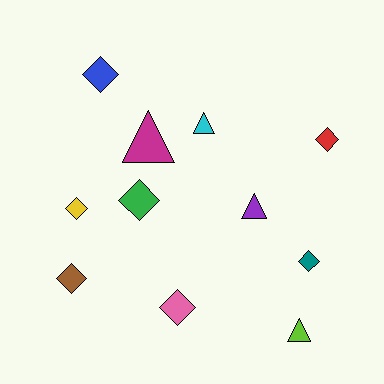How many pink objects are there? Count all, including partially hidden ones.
There is 1 pink object.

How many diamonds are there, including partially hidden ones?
There are 7 diamonds.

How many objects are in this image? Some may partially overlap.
There are 11 objects.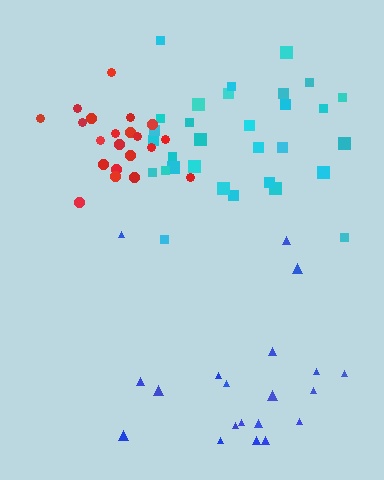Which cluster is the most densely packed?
Red.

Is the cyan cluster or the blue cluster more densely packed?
Cyan.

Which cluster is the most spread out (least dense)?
Blue.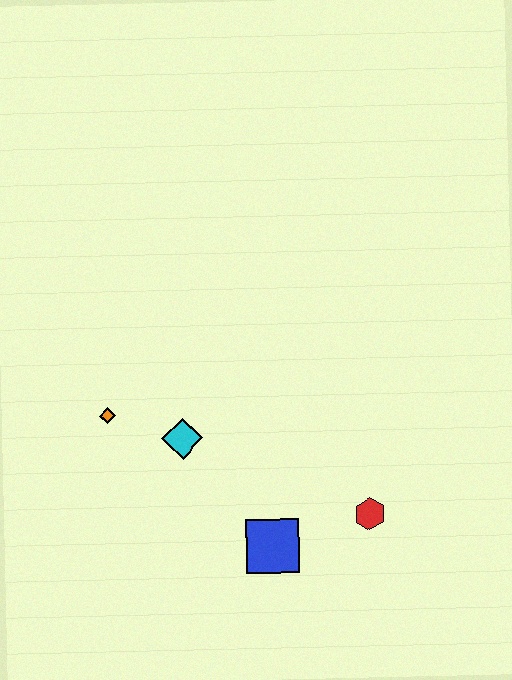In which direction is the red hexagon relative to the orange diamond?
The red hexagon is to the right of the orange diamond.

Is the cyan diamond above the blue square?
Yes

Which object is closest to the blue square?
The red hexagon is closest to the blue square.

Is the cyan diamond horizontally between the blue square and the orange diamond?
Yes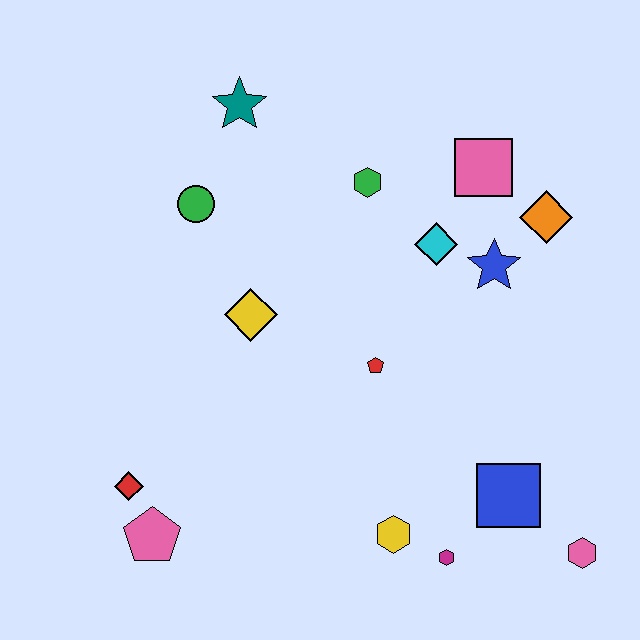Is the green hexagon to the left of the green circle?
No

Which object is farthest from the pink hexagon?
The teal star is farthest from the pink hexagon.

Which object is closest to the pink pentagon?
The red diamond is closest to the pink pentagon.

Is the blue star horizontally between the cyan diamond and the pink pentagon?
No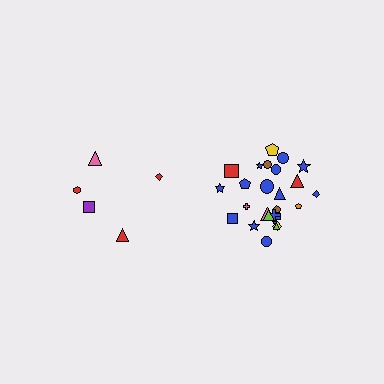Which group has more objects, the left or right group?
The right group.